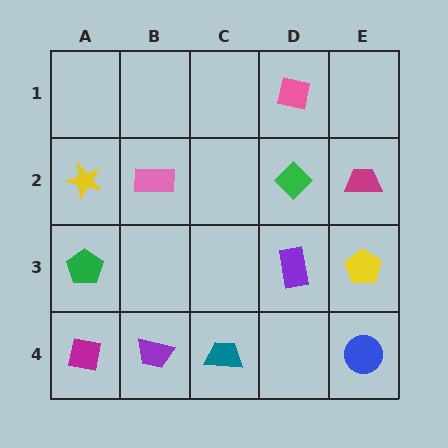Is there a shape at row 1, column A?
No, that cell is empty.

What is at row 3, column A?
A green pentagon.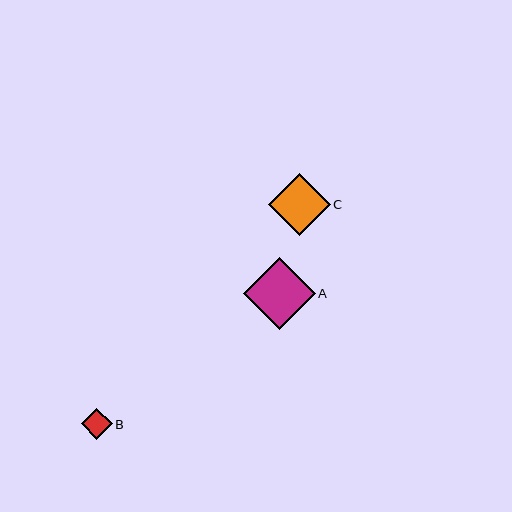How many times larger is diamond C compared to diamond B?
Diamond C is approximately 2.0 times the size of diamond B.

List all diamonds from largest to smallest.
From largest to smallest: A, C, B.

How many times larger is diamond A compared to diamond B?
Diamond A is approximately 2.3 times the size of diamond B.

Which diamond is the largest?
Diamond A is the largest with a size of approximately 72 pixels.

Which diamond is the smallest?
Diamond B is the smallest with a size of approximately 31 pixels.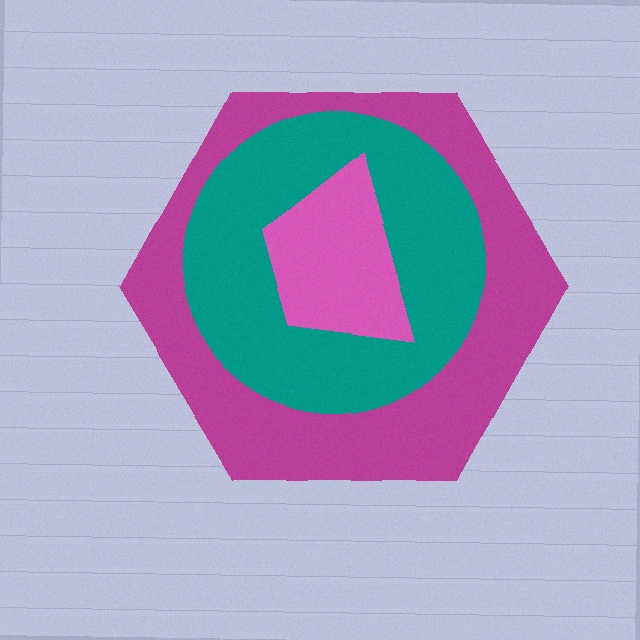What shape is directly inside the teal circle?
The pink trapezoid.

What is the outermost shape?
The magenta hexagon.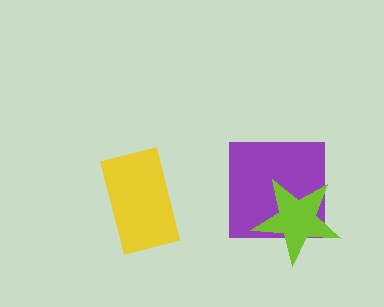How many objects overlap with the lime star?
1 object overlaps with the lime star.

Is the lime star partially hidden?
No, no other shape covers it.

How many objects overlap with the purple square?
1 object overlaps with the purple square.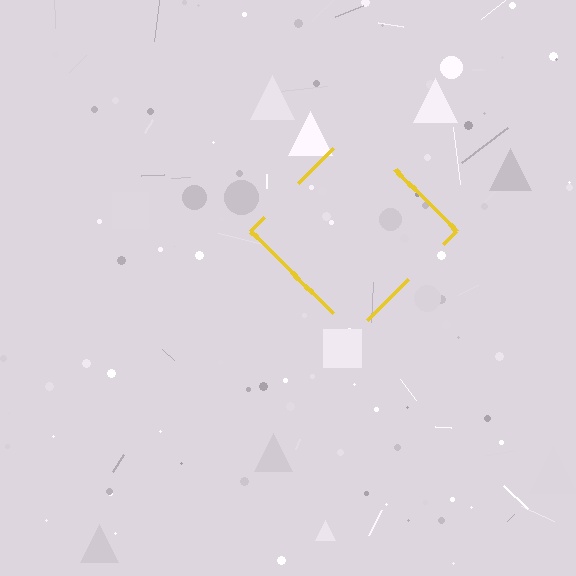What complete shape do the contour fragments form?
The contour fragments form a diamond.